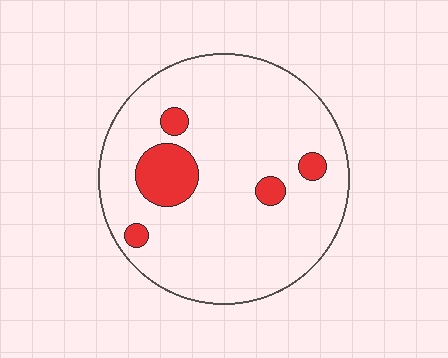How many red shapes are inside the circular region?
5.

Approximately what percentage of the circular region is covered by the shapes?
Approximately 10%.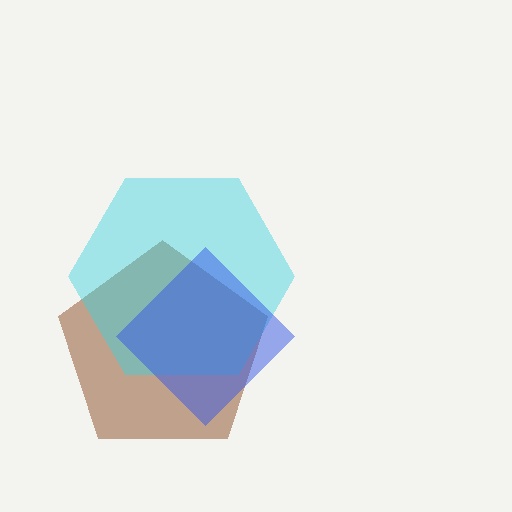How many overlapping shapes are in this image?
There are 3 overlapping shapes in the image.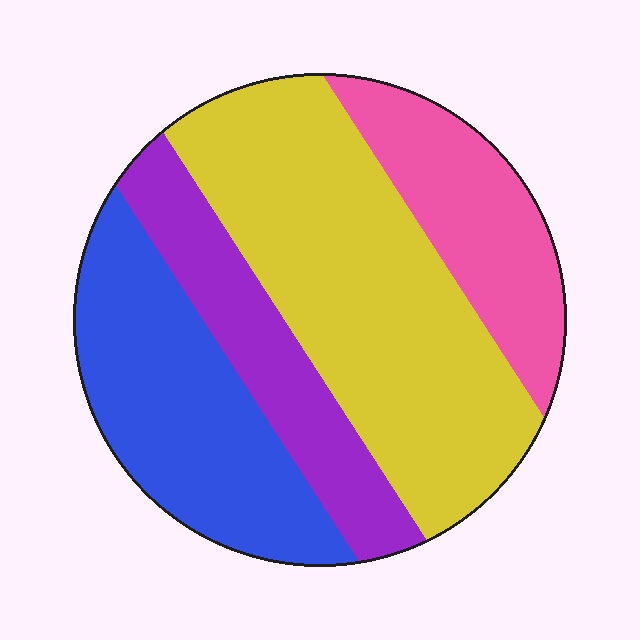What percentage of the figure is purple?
Purple takes up about one sixth (1/6) of the figure.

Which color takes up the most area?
Yellow, at roughly 40%.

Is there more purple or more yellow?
Yellow.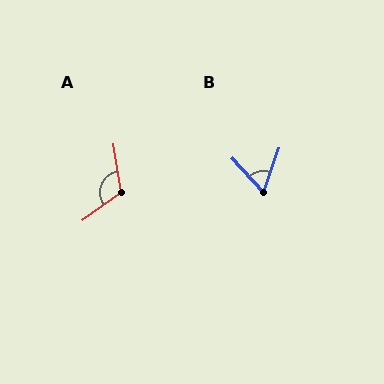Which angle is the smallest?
B, at approximately 61 degrees.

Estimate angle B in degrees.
Approximately 61 degrees.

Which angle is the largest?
A, at approximately 117 degrees.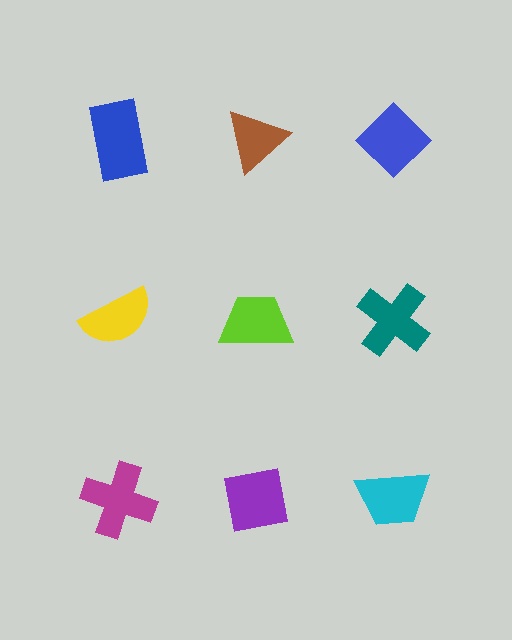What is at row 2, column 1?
A yellow semicircle.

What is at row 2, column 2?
A lime trapezoid.